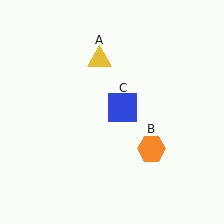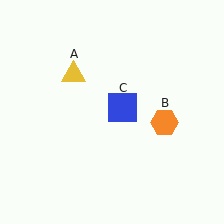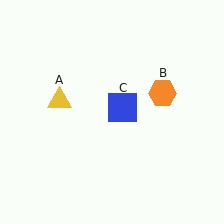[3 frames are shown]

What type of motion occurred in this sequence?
The yellow triangle (object A), orange hexagon (object B) rotated counterclockwise around the center of the scene.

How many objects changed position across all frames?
2 objects changed position: yellow triangle (object A), orange hexagon (object B).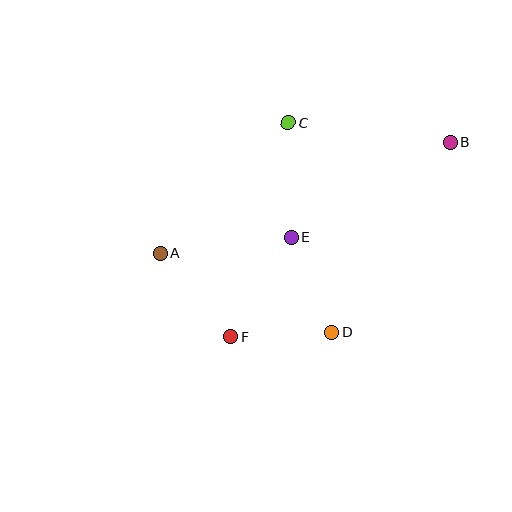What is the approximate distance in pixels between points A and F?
The distance between A and F is approximately 109 pixels.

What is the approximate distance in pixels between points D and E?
The distance between D and E is approximately 103 pixels.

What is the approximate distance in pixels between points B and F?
The distance between B and F is approximately 294 pixels.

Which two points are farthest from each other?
Points A and B are farthest from each other.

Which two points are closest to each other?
Points D and F are closest to each other.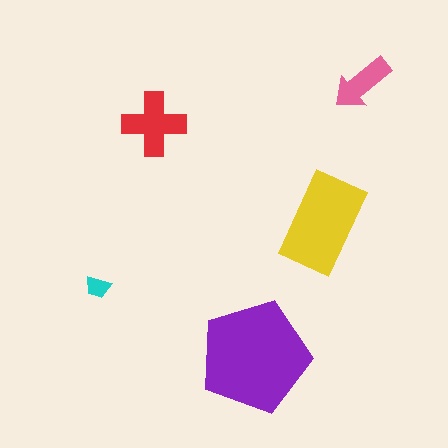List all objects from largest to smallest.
The purple pentagon, the yellow rectangle, the red cross, the pink arrow, the cyan trapezoid.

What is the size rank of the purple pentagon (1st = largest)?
1st.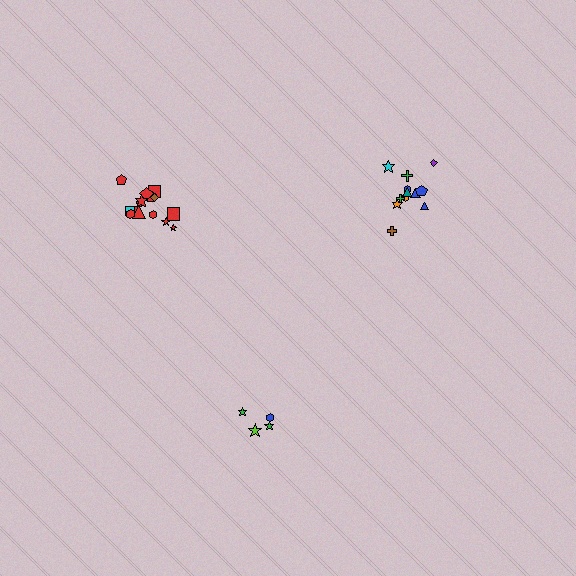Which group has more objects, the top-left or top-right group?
The top-left group.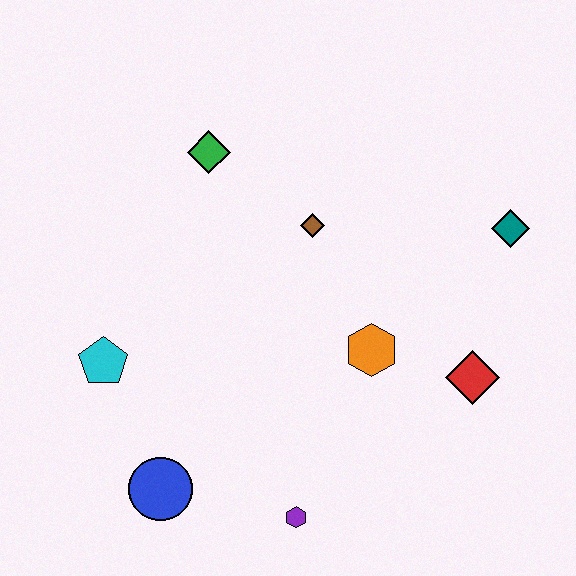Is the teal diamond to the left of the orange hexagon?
No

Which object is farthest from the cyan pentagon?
The teal diamond is farthest from the cyan pentagon.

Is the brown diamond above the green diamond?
No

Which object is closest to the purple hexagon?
The blue circle is closest to the purple hexagon.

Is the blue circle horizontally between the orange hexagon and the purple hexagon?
No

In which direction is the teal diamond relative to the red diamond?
The teal diamond is above the red diamond.